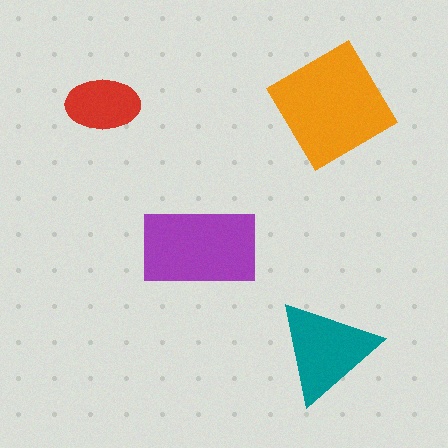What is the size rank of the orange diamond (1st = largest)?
1st.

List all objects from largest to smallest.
The orange diamond, the purple rectangle, the teal triangle, the red ellipse.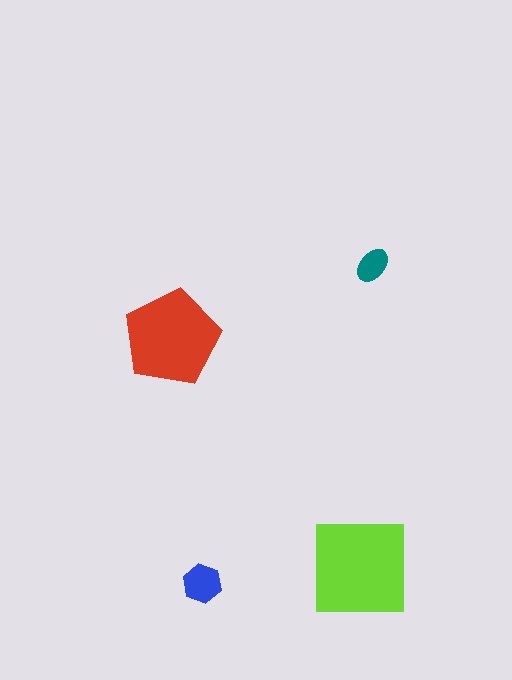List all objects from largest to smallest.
The lime square, the red pentagon, the blue hexagon, the teal ellipse.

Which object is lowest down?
The blue hexagon is bottommost.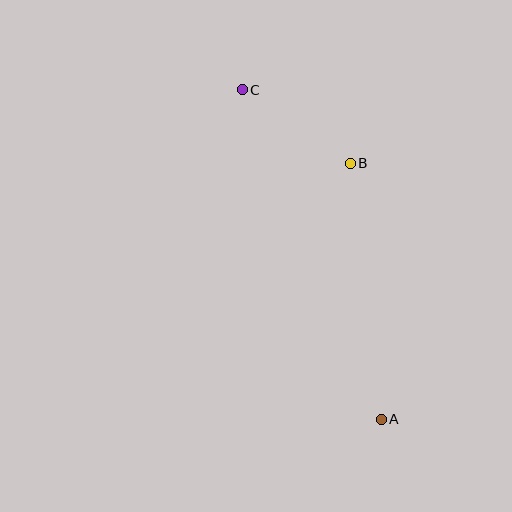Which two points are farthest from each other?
Points A and C are farthest from each other.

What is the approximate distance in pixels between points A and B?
The distance between A and B is approximately 258 pixels.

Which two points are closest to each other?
Points B and C are closest to each other.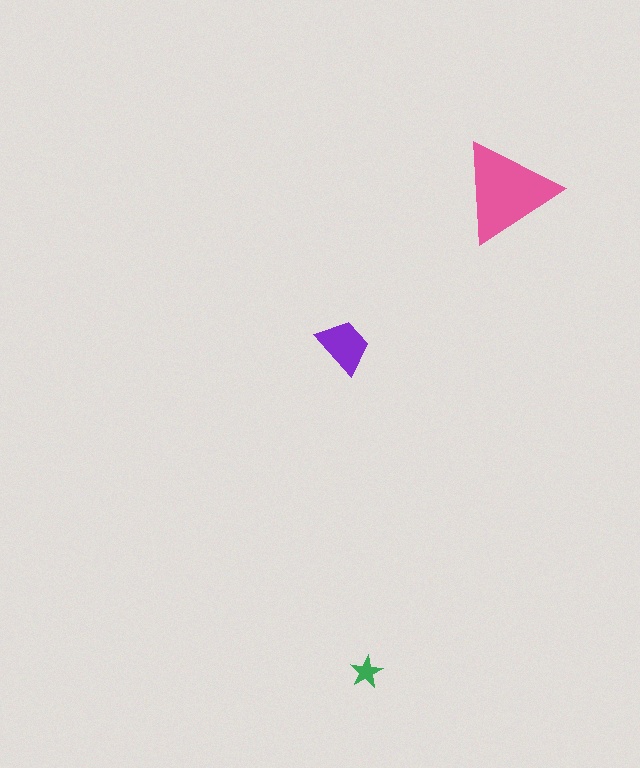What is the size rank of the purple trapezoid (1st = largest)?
2nd.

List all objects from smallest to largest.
The green star, the purple trapezoid, the pink triangle.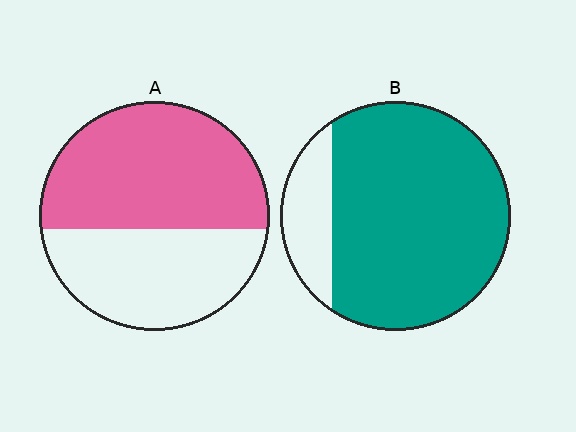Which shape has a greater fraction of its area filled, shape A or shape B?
Shape B.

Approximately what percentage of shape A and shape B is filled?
A is approximately 55% and B is approximately 85%.